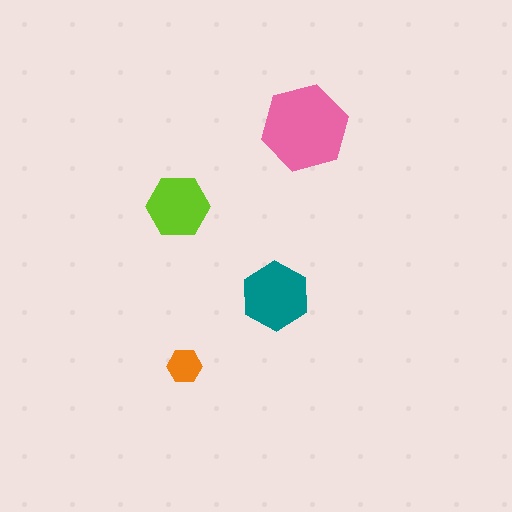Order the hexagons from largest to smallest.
the pink one, the teal one, the lime one, the orange one.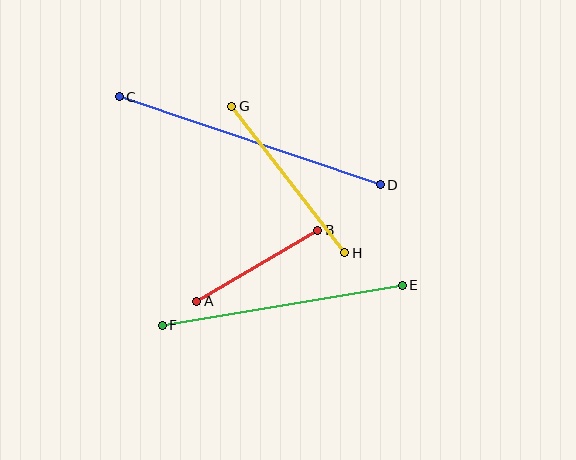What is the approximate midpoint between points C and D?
The midpoint is at approximately (250, 141) pixels.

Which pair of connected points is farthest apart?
Points C and D are farthest apart.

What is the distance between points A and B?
The distance is approximately 140 pixels.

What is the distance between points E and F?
The distance is approximately 244 pixels.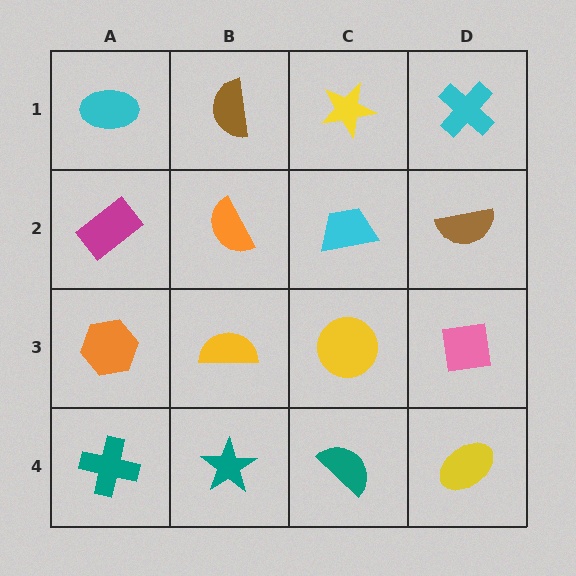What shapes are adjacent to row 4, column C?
A yellow circle (row 3, column C), a teal star (row 4, column B), a yellow ellipse (row 4, column D).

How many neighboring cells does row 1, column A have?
2.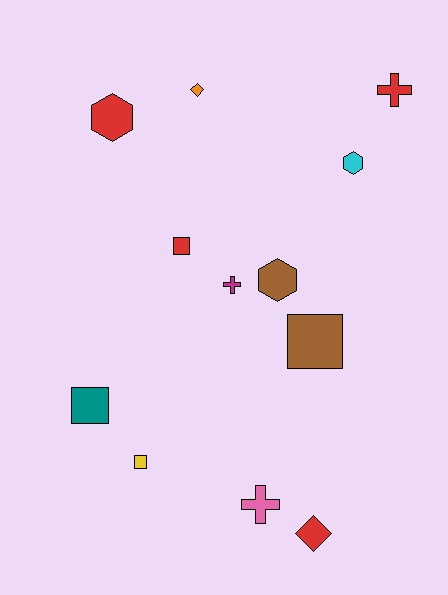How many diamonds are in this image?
There are 2 diamonds.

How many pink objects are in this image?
There is 1 pink object.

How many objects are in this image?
There are 12 objects.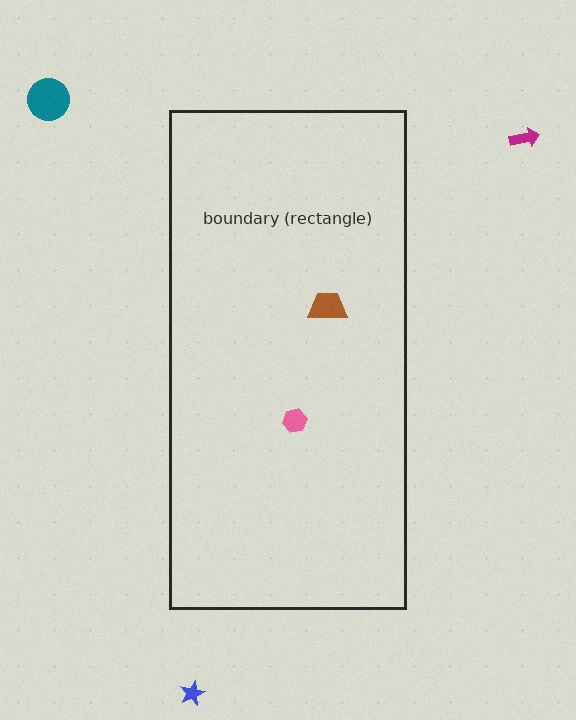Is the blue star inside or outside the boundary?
Outside.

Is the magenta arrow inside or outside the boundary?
Outside.